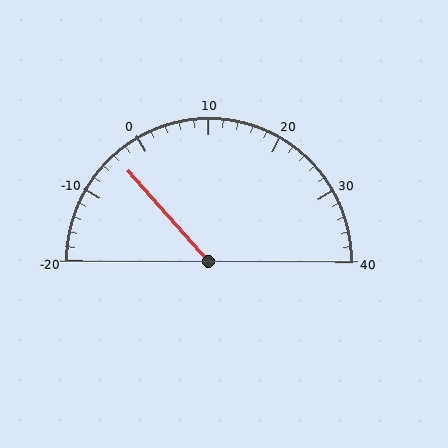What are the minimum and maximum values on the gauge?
The gauge ranges from -20 to 40.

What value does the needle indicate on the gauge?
The needle indicates approximately -4.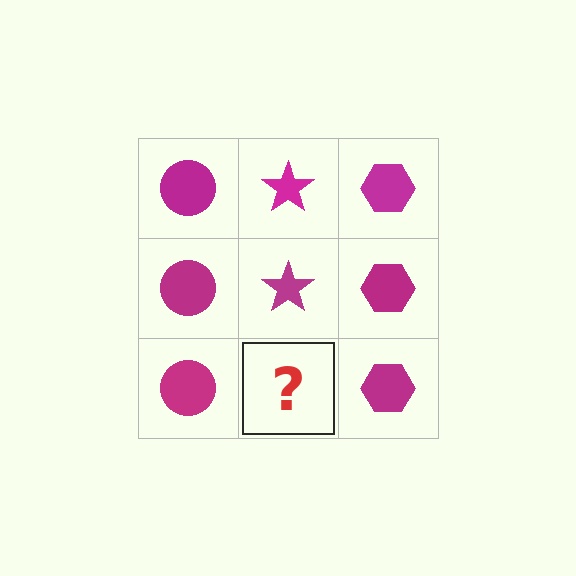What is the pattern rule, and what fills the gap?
The rule is that each column has a consistent shape. The gap should be filled with a magenta star.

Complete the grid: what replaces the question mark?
The question mark should be replaced with a magenta star.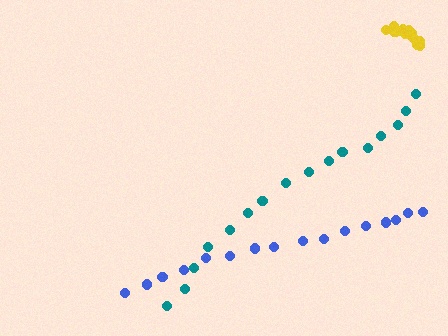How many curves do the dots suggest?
There are 3 distinct paths.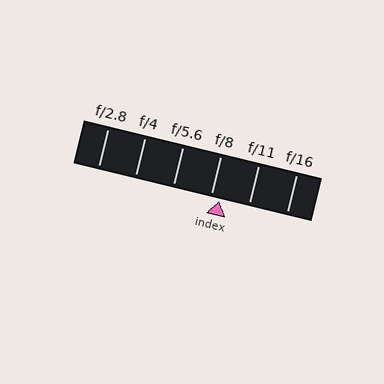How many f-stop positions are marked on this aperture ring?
There are 6 f-stop positions marked.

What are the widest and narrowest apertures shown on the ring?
The widest aperture shown is f/2.8 and the narrowest is f/16.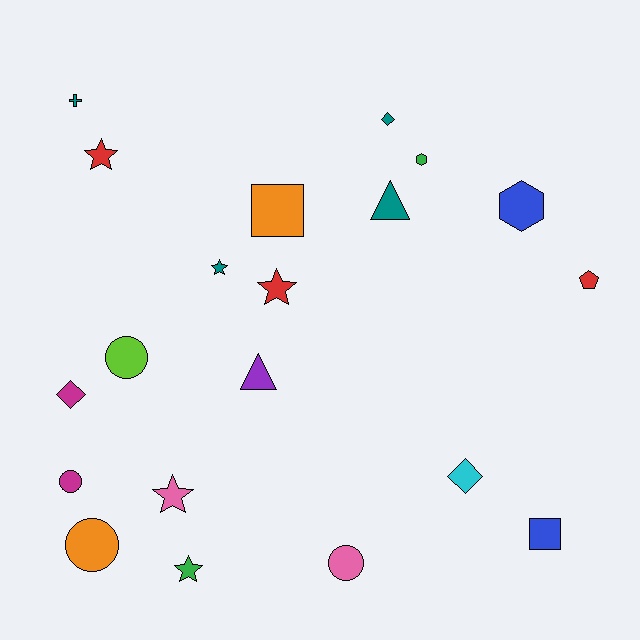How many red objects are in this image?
There are 3 red objects.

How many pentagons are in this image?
There is 1 pentagon.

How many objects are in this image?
There are 20 objects.